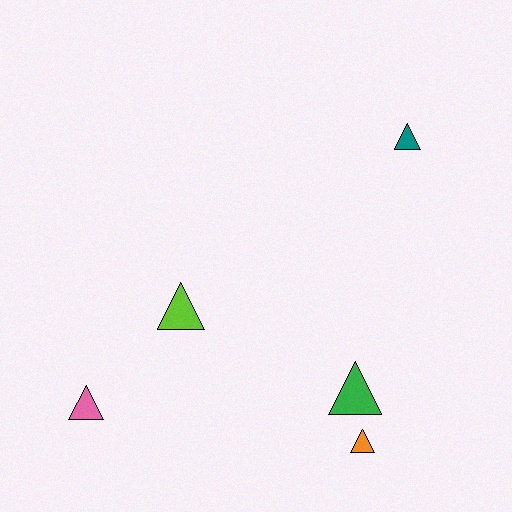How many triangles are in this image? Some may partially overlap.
There are 5 triangles.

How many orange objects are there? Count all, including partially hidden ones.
There is 1 orange object.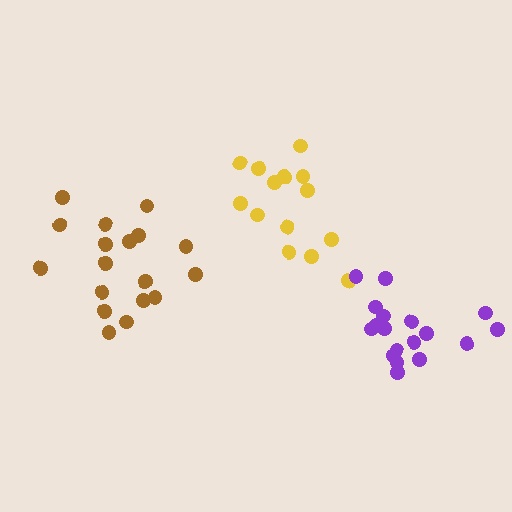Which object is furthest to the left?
The brown cluster is leftmost.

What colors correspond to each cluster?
The clusters are colored: yellow, purple, brown.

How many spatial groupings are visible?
There are 3 spatial groupings.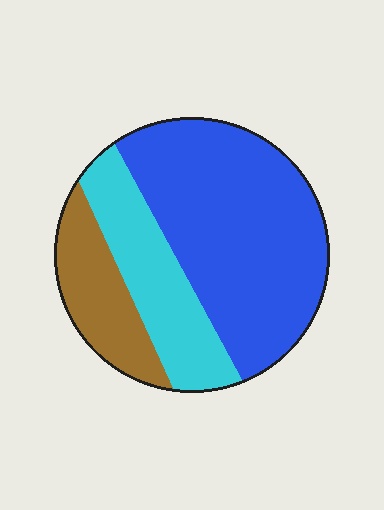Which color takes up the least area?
Brown, at roughly 20%.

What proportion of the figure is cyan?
Cyan covers roughly 25% of the figure.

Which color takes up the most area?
Blue, at roughly 55%.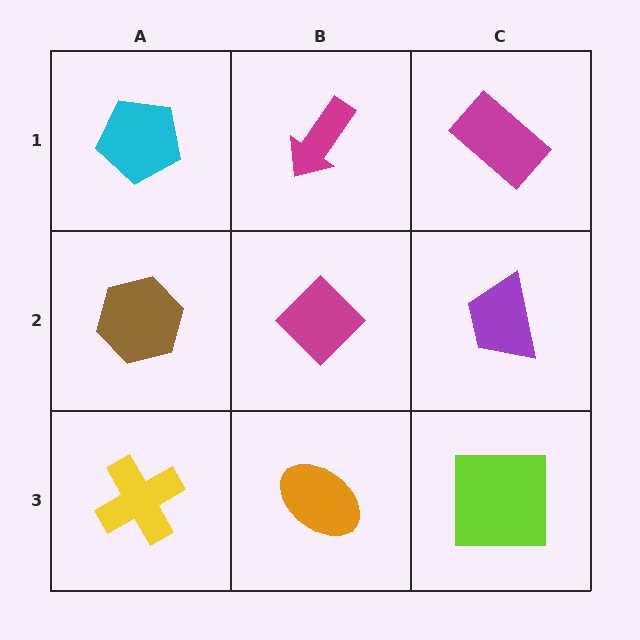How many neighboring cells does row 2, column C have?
3.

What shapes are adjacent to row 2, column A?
A cyan pentagon (row 1, column A), a yellow cross (row 3, column A), a magenta diamond (row 2, column B).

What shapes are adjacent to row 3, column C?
A purple trapezoid (row 2, column C), an orange ellipse (row 3, column B).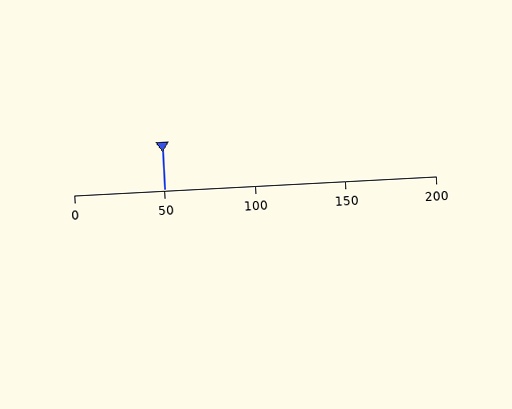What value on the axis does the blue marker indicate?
The marker indicates approximately 50.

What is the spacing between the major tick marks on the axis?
The major ticks are spaced 50 apart.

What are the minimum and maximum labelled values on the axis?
The axis runs from 0 to 200.